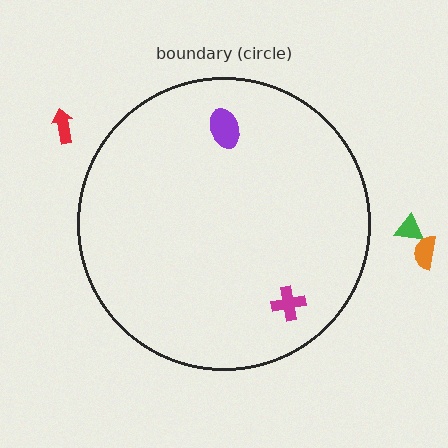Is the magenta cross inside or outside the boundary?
Inside.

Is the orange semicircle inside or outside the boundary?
Outside.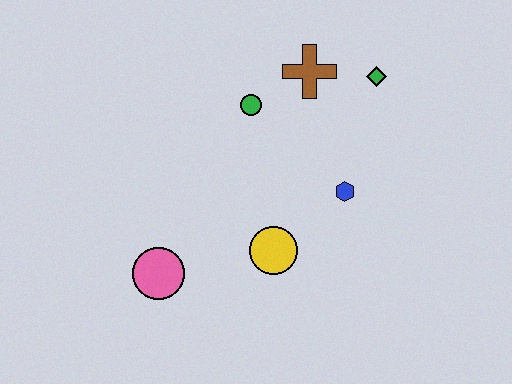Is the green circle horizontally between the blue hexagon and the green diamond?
No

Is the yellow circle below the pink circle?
No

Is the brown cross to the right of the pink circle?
Yes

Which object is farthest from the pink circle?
The green diamond is farthest from the pink circle.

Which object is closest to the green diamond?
The brown cross is closest to the green diamond.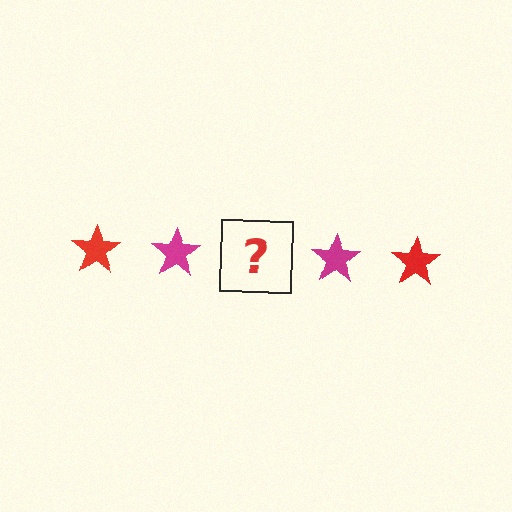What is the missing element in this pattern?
The missing element is a red star.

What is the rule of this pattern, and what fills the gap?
The rule is that the pattern cycles through red, magenta stars. The gap should be filled with a red star.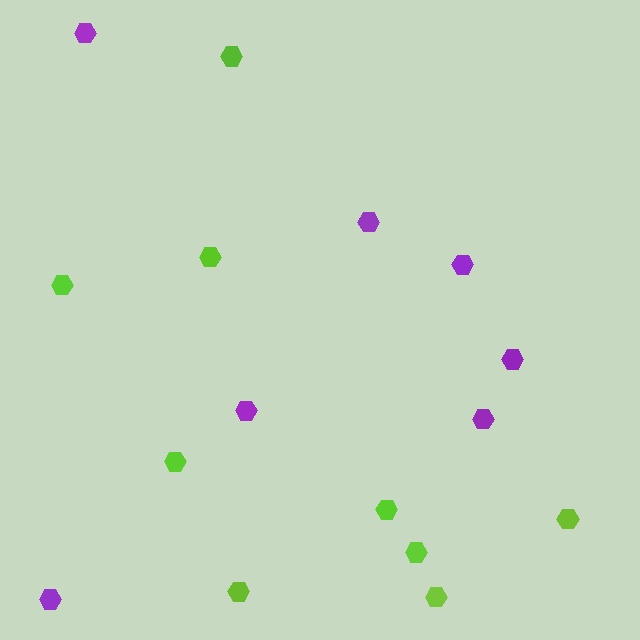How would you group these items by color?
There are 2 groups: one group of purple hexagons (7) and one group of lime hexagons (9).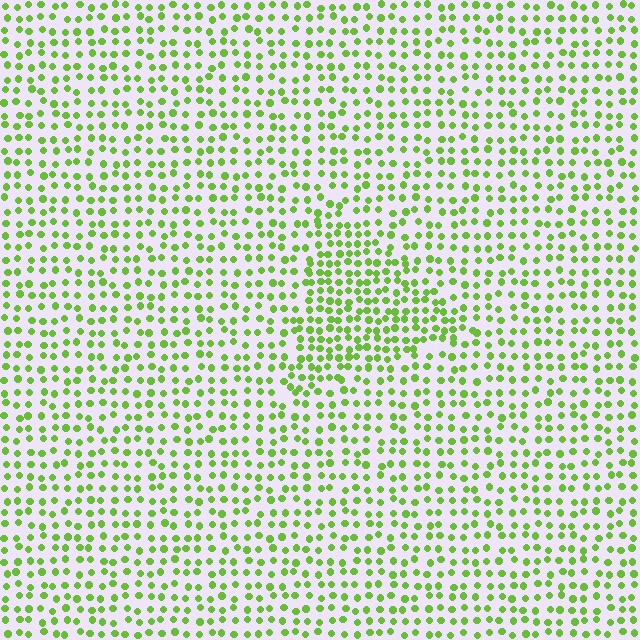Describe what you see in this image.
The image contains small lime elements arranged at two different densities. A triangle-shaped region is visible where the elements are more densely packed than the surrounding area.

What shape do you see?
I see a triangle.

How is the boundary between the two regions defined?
The boundary is defined by a change in element density (approximately 1.6x ratio). All elements are the same color, size, and shape.